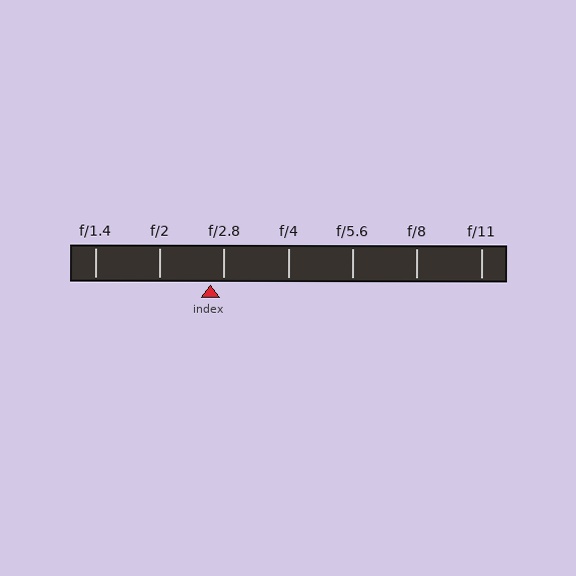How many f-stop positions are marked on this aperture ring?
There are 7 f-stop positions marked.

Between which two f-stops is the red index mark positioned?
The index mark is between f/2 and f/2.8.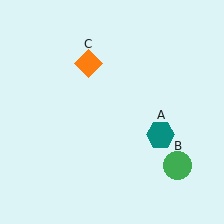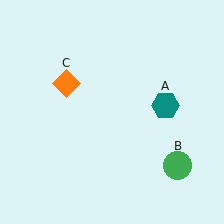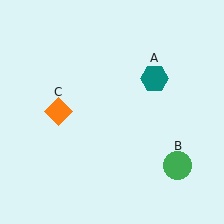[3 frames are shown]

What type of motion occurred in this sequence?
The teal hexagon (object A), orange diamond (object C) rotated counterclockwise around the center of the scene.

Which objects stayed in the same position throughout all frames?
Green circle (object B) remained stationary.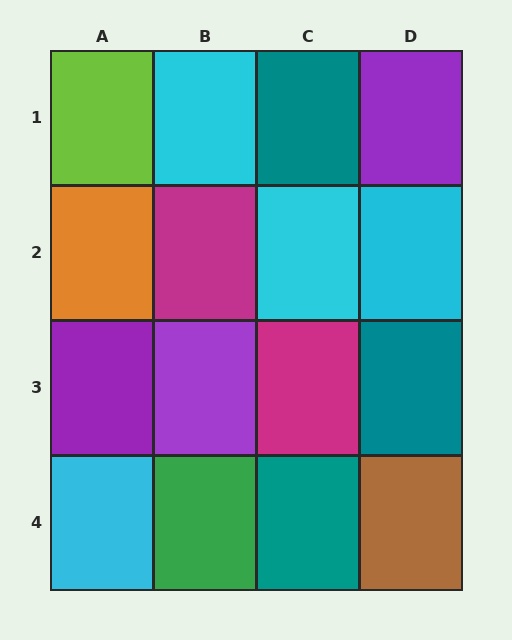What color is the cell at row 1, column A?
Lime.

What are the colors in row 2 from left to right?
Orange, magenta, cyan, cyan.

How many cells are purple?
3 cells are purple.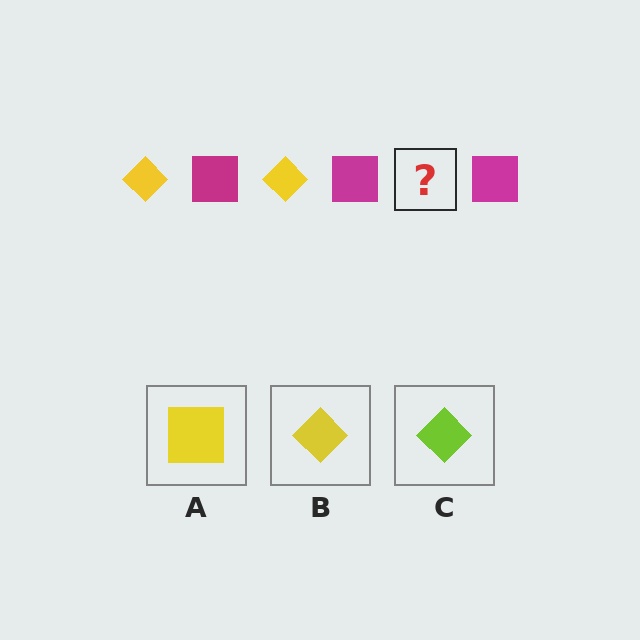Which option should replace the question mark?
Option B.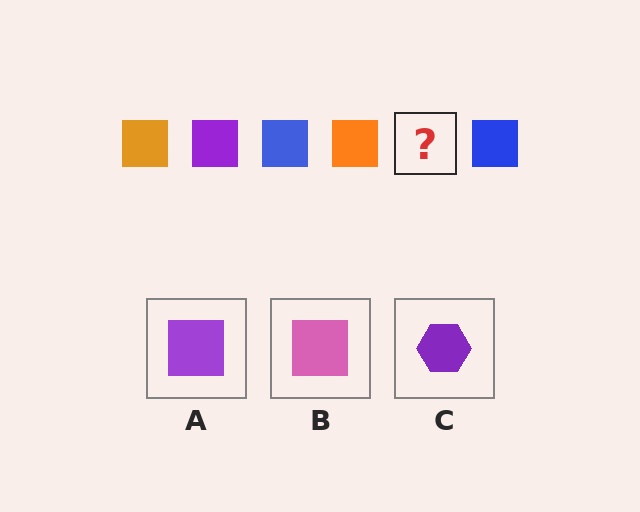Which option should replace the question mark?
Option A.